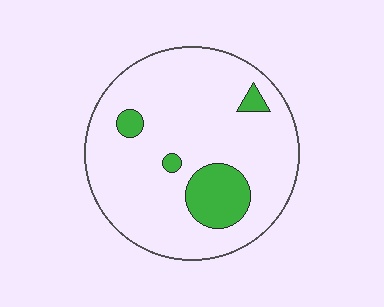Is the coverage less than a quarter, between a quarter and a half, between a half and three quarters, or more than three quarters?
Less than a quarter.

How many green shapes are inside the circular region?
4.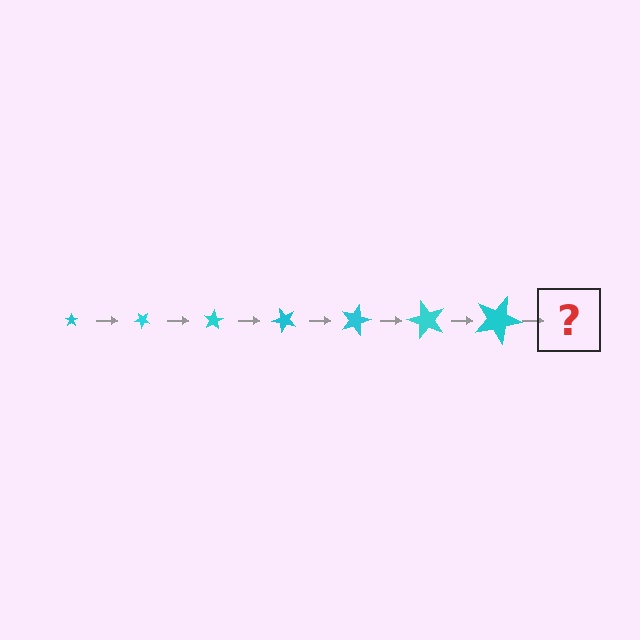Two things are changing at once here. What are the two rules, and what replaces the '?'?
The two rules are that the star grows larger each step and it rotates 40 degrees each step. The '?' should be a star, larger than the previous one and rotated 280 degrees from the start.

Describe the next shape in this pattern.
It should be a star, larger than the previous one and rotated 280 degrees from the start.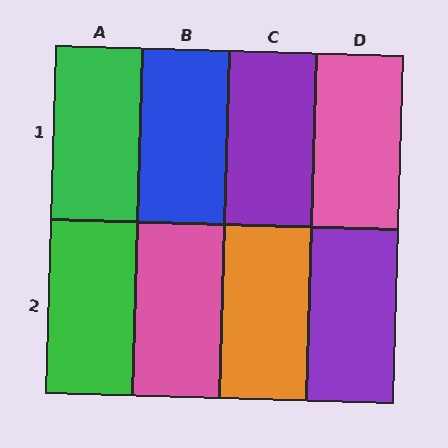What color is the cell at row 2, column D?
Purple.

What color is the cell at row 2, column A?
Green.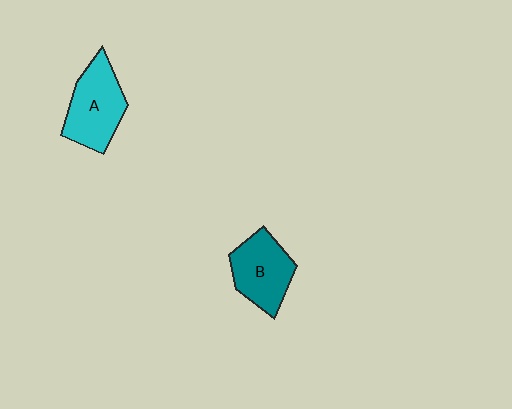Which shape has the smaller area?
Shape B (teal).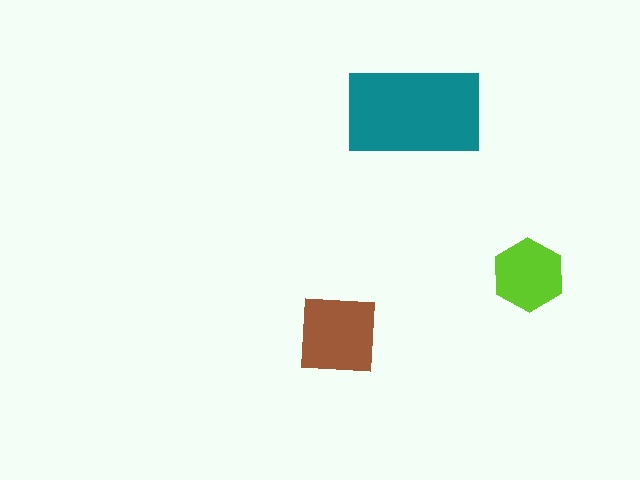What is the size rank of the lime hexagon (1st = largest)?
3rd.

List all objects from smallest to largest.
The lime hexagon, the brown square, the teal rectangle.